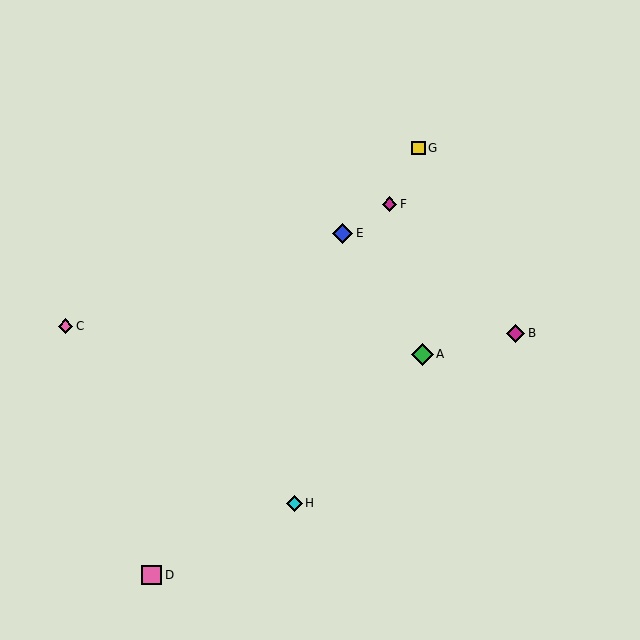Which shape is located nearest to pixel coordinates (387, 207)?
The magenta diamond (labeled F) at (390, 204) is nearest to that location.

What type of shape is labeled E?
Shape E is a blue diamond.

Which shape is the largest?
The green diamond (labeled A) is the largest.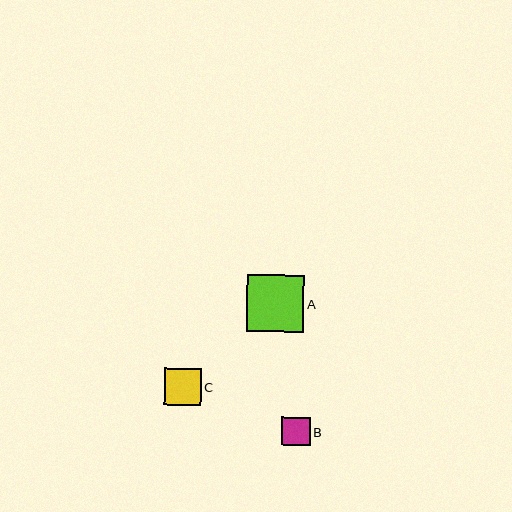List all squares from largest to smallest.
From largest to smallest: A, C, B.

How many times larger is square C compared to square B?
Square C is approximately 1.3 times the size of square B.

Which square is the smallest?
Square B is the smallest with a size of approximately 28 pixels.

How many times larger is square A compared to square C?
Square A is approximately 1.6 times the size of square C.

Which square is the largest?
Square A is the largest with a size of approximately 57 pixels.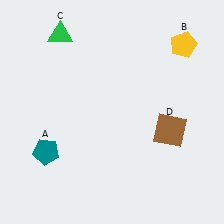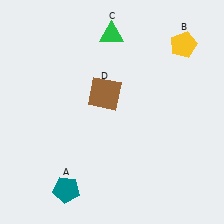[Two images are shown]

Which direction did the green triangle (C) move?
The green triangle (C) moved right.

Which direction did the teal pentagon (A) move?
The teal pentagon (A) moved down.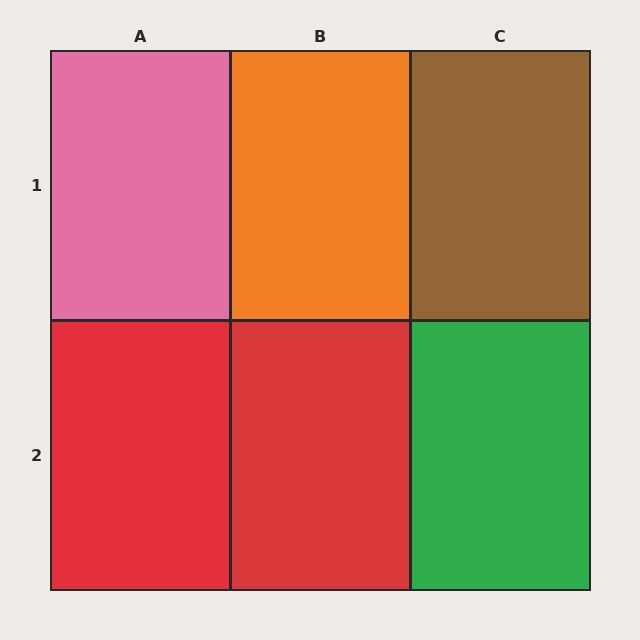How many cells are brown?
1 cell is brown.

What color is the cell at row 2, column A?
Red.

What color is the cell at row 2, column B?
Red.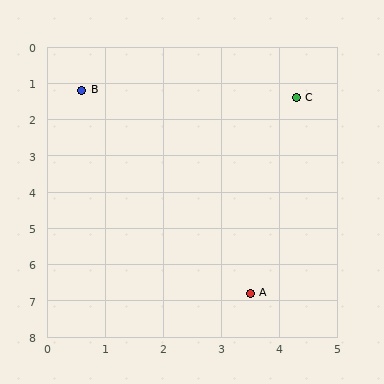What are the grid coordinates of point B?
Point B is at approximately (0.6, 1.2).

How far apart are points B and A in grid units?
Points B and A are about 6.3 grid units apart.